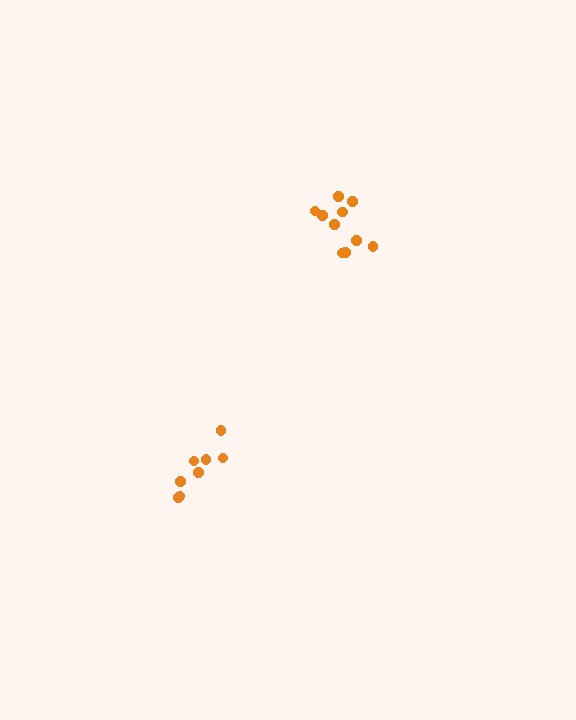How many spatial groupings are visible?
There are 2 spatial groupings.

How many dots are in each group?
Group 1: 10 dots, Group 2: 8 dots (18 total).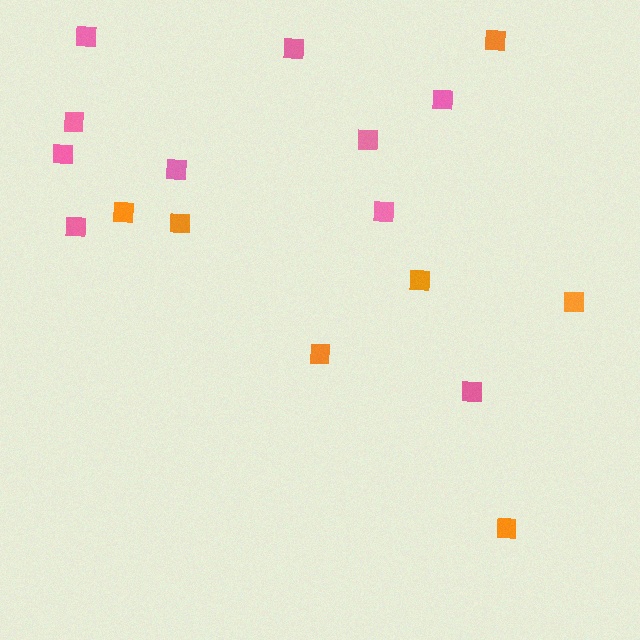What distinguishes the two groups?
There are 2 groups: one group of pink squares (10) and one group of orange squares (7).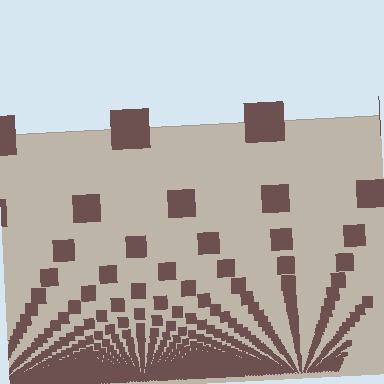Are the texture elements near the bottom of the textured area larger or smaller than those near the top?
Smaller. The gradient is inverted — elements near the bottom are smaller and denser.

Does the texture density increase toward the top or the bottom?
Density increases toward the bottom.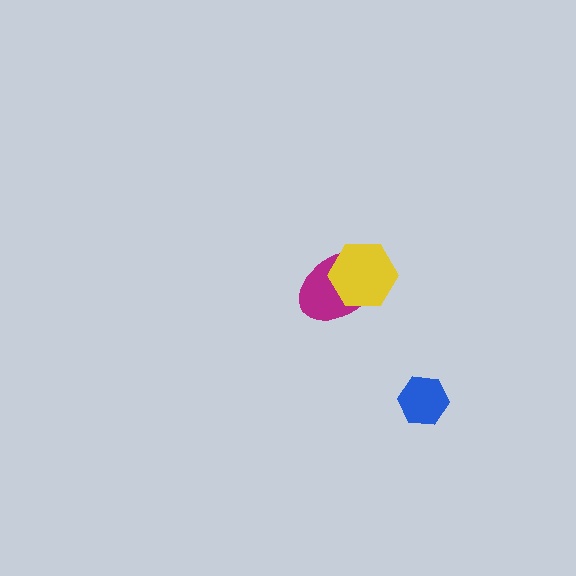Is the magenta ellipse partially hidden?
Yes, it is partially covered by another shape.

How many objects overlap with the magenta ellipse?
1 object overlaps with the magenta ellipse.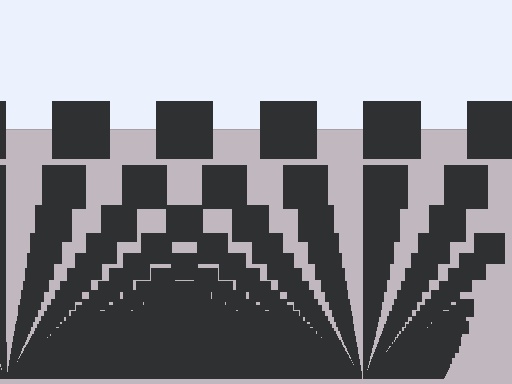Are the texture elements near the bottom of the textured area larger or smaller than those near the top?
Smaller. The gradient is inverted — elements near the bottom are smaller and denser.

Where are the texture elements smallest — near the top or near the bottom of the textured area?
Near the bottom.